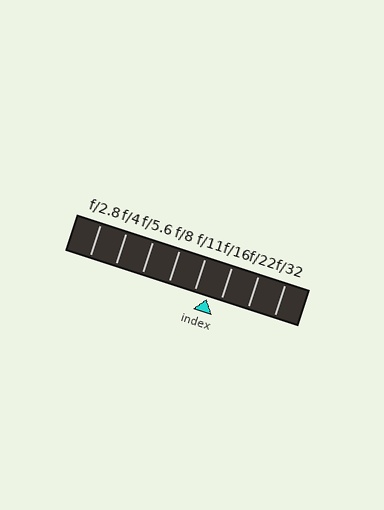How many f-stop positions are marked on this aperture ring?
There are 8 f-stop positions marked.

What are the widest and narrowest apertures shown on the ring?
The widest aperture shown is f/2.8 and the narrowest is f/32.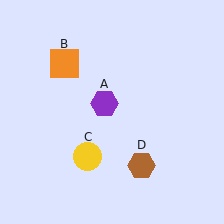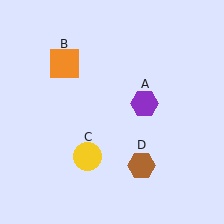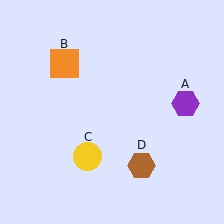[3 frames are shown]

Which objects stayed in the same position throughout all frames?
Orange square (object B) and yellow circle (object C) and brown hexagon (object D) remained stationary.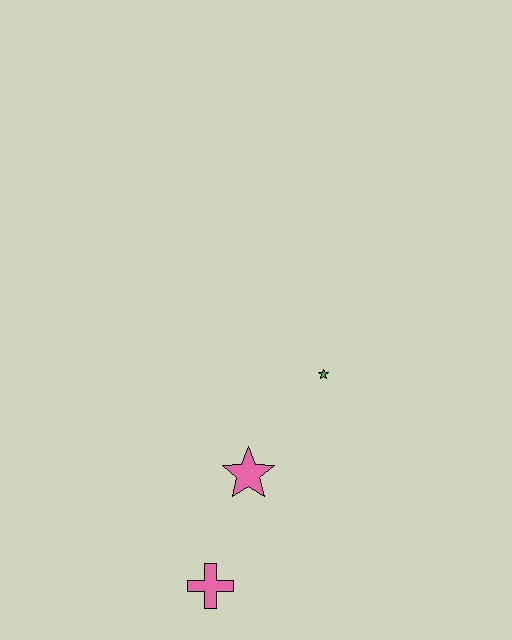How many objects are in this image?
There are 3 objects.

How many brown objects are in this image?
There are no brown objects.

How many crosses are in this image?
There is 1 cross.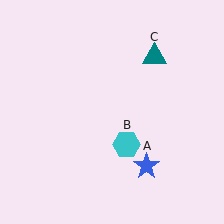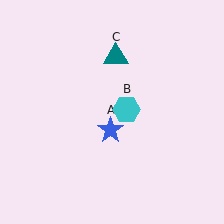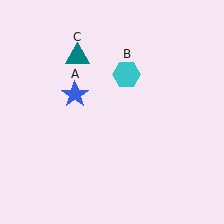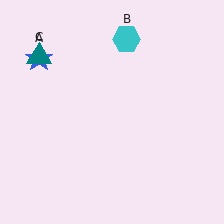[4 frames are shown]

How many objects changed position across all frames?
3 objects changed position: blue star (object A), cyan hexagon (object B), teal triangle (object C).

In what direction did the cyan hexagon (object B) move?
The cyan hexagon (object B) moved up.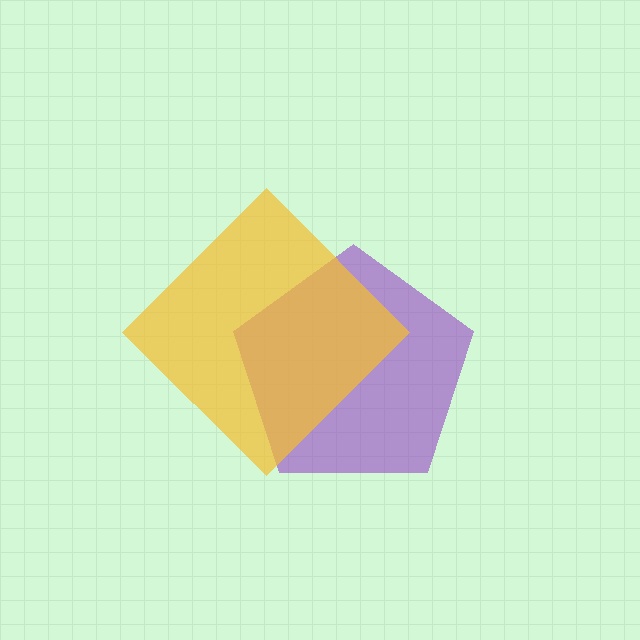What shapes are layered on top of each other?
The layered shapes are: a purple pentagon, a yellow diamond.